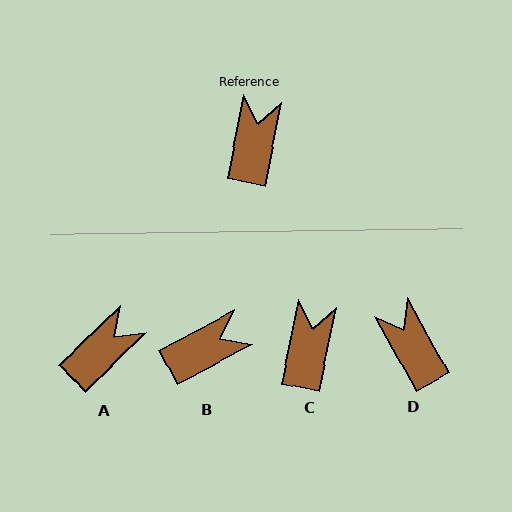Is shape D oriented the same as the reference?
No, it is off by about 40 degrees.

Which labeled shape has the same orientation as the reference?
C.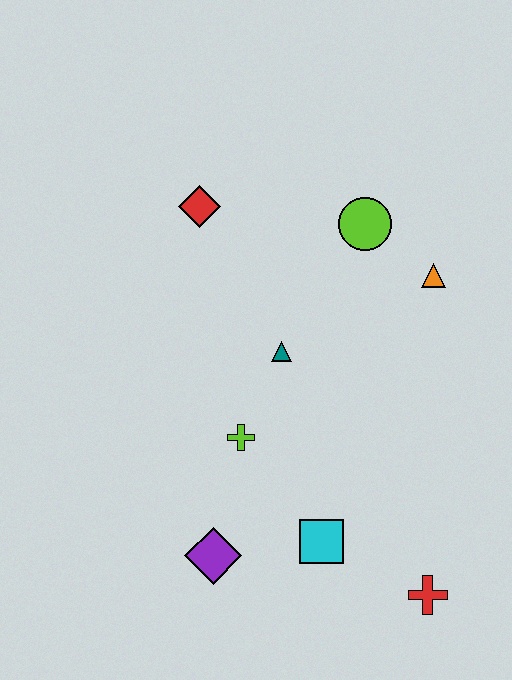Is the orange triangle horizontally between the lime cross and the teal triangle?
No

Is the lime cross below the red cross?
No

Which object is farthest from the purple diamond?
The lime circle is farthest from the purple diamond.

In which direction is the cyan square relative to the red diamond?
The cyan square is below the red diamond.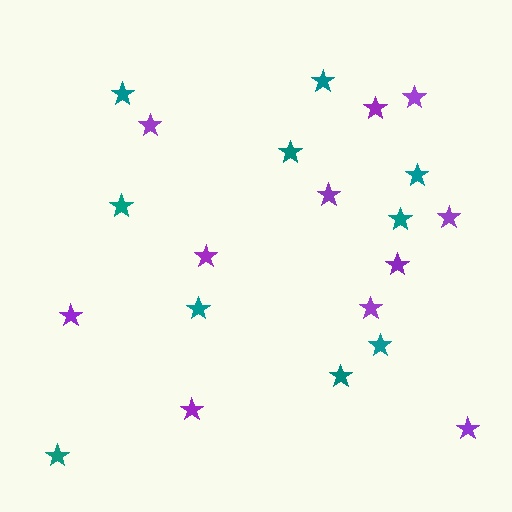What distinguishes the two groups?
There are 2 groups: one group of purple stars (11) and one group of teal stars (10).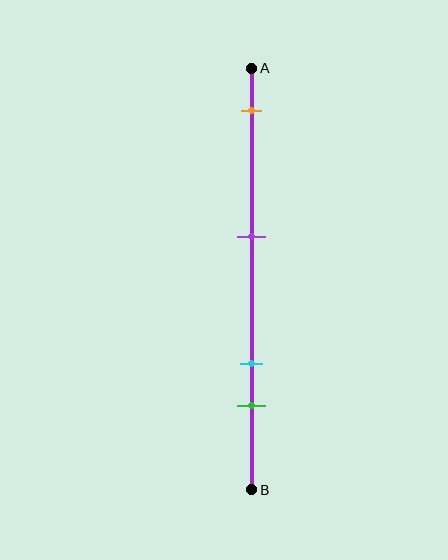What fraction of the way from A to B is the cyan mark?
The cyan mark is approximately 70% (0.7) of the way from A to B.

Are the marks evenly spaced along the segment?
No, the marks are not evenly spaced.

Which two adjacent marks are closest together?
The cyan and green marks are the closest adjacent pair.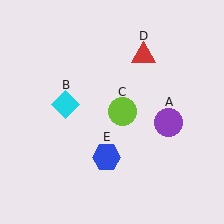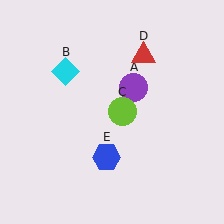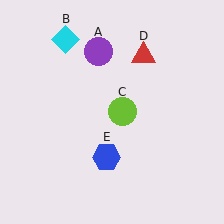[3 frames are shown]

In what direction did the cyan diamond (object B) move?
The cyan diamond (object B) moved up.